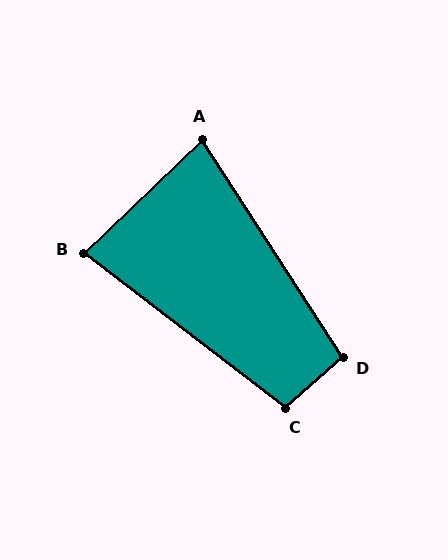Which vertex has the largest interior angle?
C, at approximately 101 degrees.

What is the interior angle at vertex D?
Approximately 98 degrees (obtuse).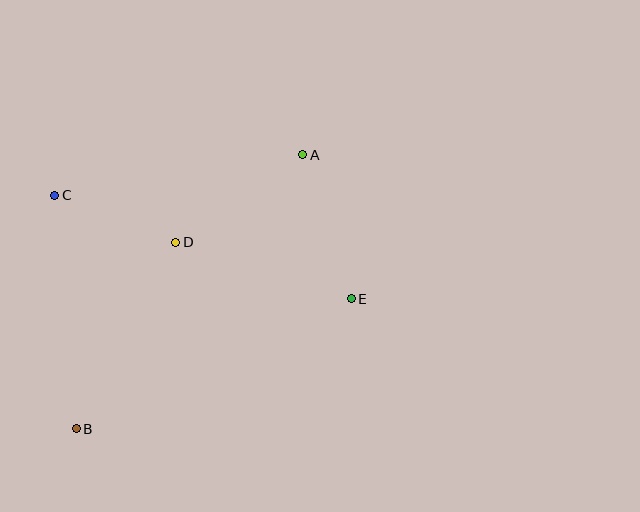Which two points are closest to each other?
Points C and D are closest to each other.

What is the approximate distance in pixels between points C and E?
The distance between C and E is approximately 314 pixels.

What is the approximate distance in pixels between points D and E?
The distance between D and E is approximately 184 pixels.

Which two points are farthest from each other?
Points A and B are farthest from each other.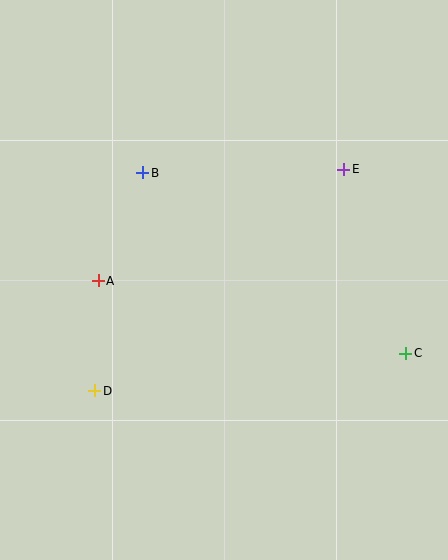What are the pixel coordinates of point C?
Point C is at (406, 353).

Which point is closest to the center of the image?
Point A at (98, 281) is closest to the center.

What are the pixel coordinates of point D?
Point D is at (95, 391).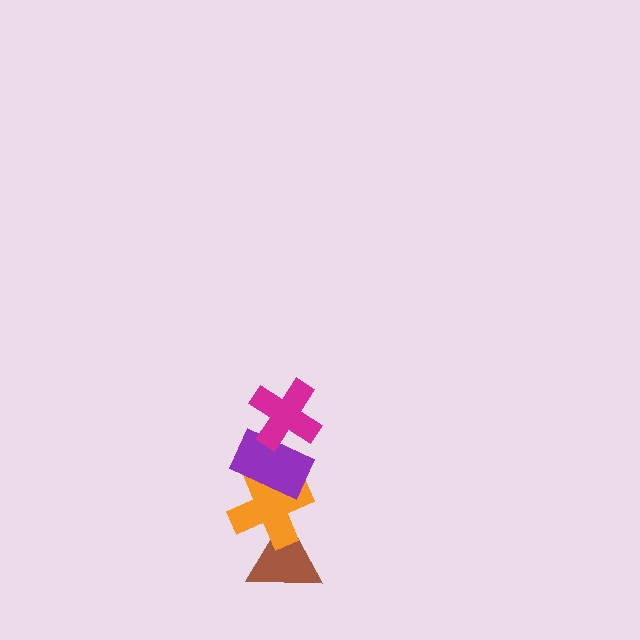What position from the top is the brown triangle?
The brown triangle is 4th from the top.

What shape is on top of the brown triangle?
The orange cross is on top of the brown triangle.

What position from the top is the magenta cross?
The magenta cross is 1st from the top.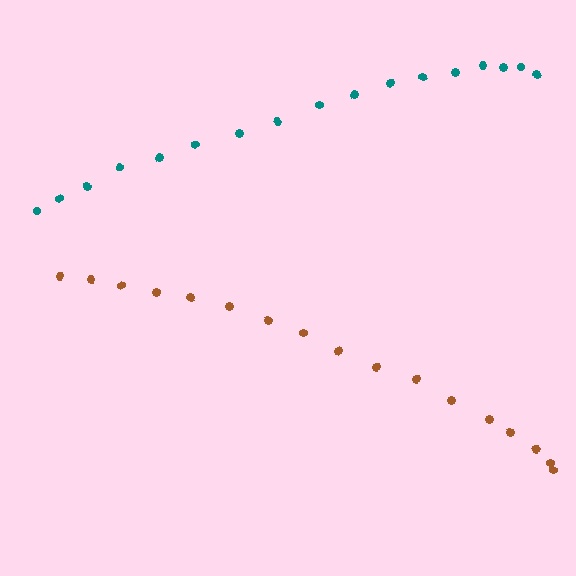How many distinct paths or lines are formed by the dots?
There are 2 distinct paths.